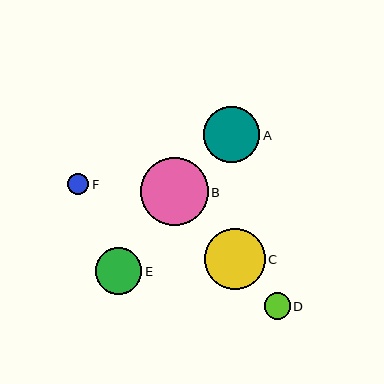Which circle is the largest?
Circle B is the largest with a size of approximately 67 pixels.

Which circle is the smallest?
Circle F is the smallest with a size of approximately 21 pixels.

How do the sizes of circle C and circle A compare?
Circle C and circle A are approximately the same size.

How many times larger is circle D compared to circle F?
Circle D is approximately 1.3 times the size of circle F.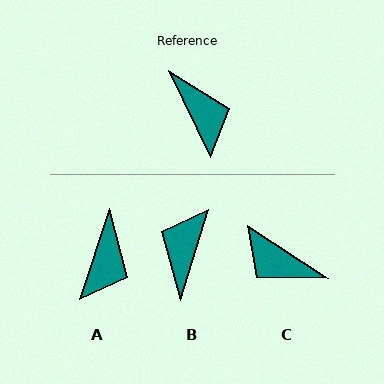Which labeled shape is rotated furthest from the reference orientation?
C, about 149 degrees away.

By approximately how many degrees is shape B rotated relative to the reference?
Approximately 137 degrees counter-clockwise.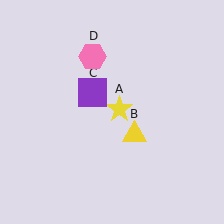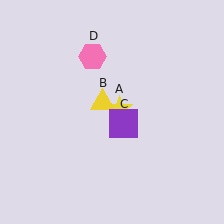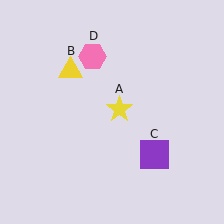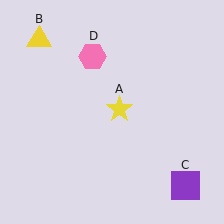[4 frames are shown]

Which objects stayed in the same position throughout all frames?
Yellow star (object A) and pink hexagon (object D) remained stationary.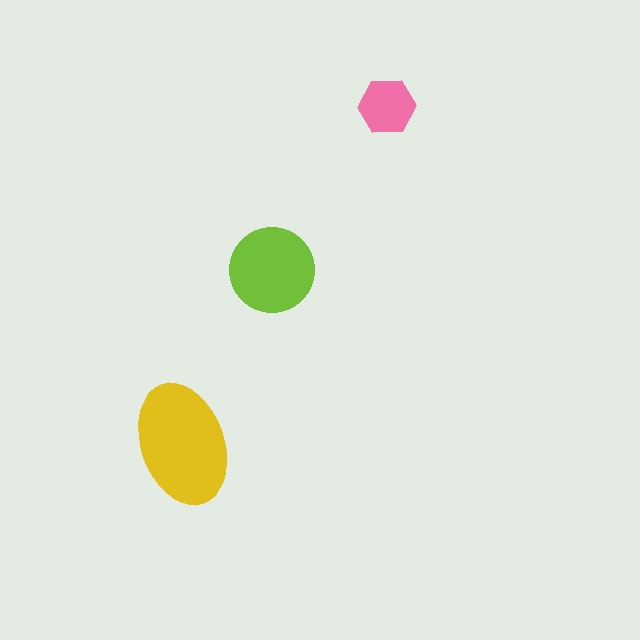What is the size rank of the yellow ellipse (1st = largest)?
1st.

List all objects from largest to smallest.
The yellow ellipse, the lime circle, the pink hexagon.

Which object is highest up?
The pink hexagon is topmost.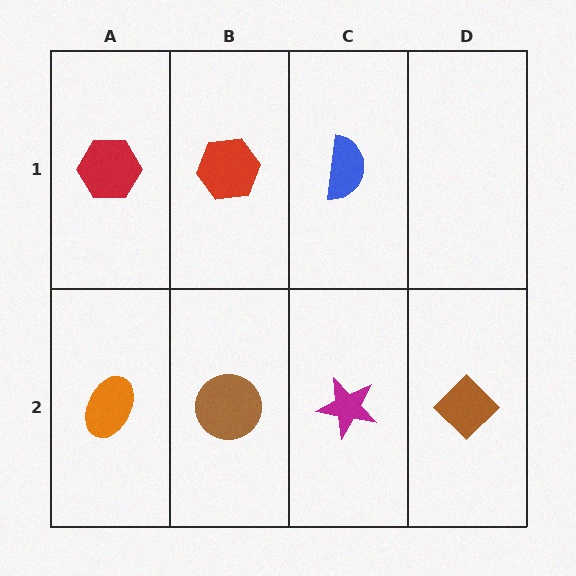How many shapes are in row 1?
3 shapes.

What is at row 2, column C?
A magenta star.